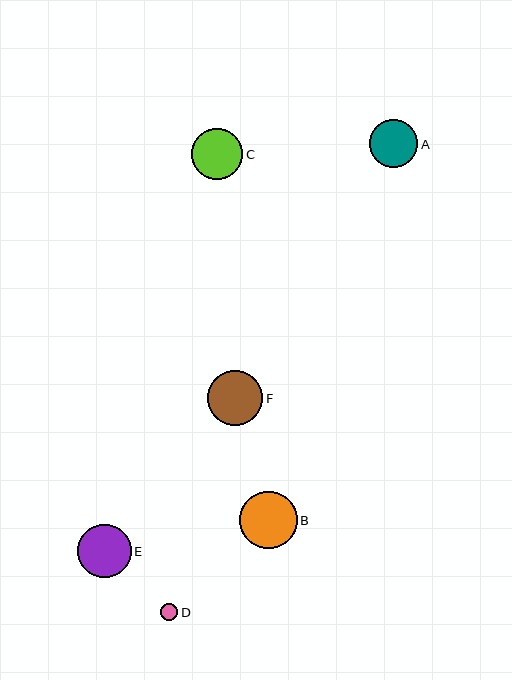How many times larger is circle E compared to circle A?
Circle E is approximately 1.1 times the size of circle A.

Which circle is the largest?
Circle B is the largest with a size of approximately 57 pixels.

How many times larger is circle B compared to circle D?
Circle B is approximately 3.2 times the size of circle D.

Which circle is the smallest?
Circle D is the smallest with a size of approximately 18 pixels.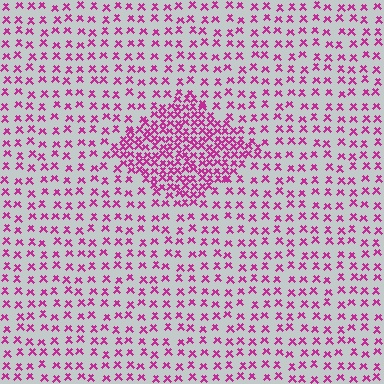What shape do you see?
I see a diamond.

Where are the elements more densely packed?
The elements are more densely packed inside the diamond boundary.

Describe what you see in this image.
The image contains small magenta elements arranged at two different densities. A diamond-shaped region is visible where the elements are more densely packed than the surrounding area.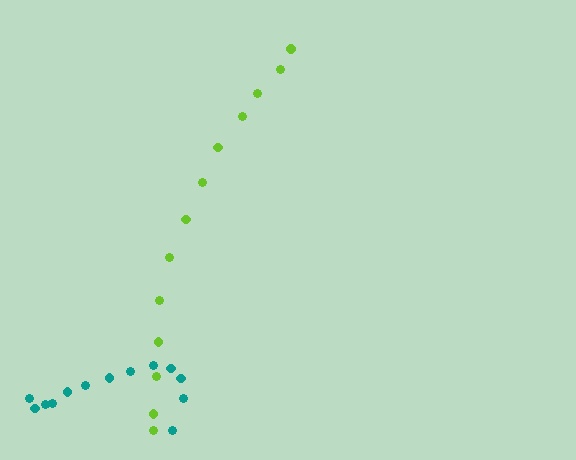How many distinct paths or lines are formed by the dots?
There are 2 distinct paths.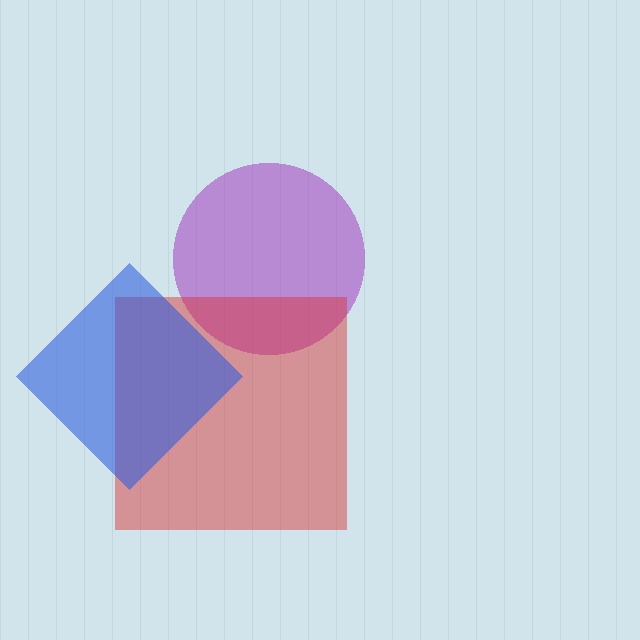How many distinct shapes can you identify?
There are 3 distinct shapes: a purple circle, a red square, a blue diamond.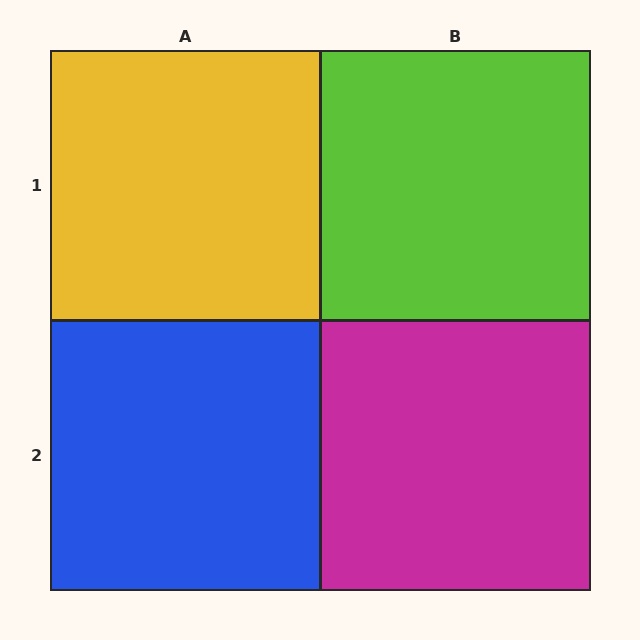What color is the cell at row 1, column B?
Lime.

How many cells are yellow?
1 cell is yellow.